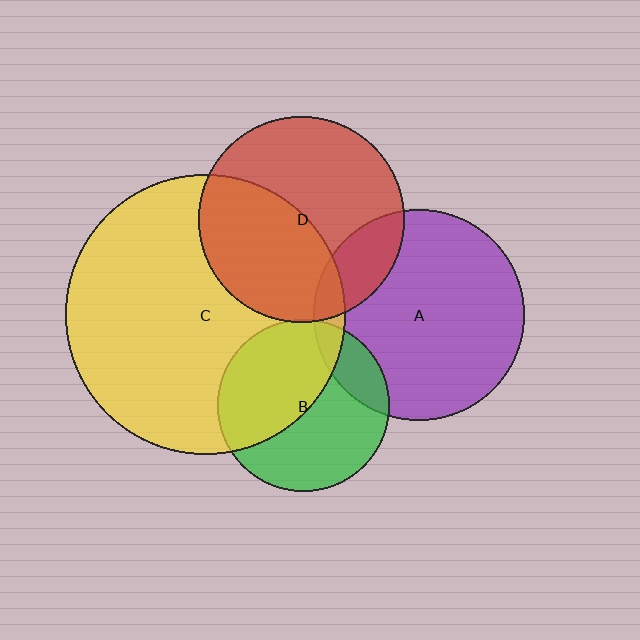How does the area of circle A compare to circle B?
Approximately 1.5 times.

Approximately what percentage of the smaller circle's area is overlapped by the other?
Approximately 5%.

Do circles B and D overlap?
Yes.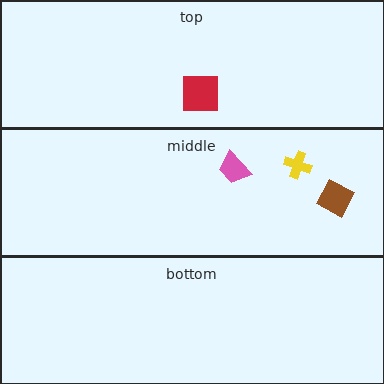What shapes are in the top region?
The red square.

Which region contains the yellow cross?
The middle region.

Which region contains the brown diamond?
The middle region.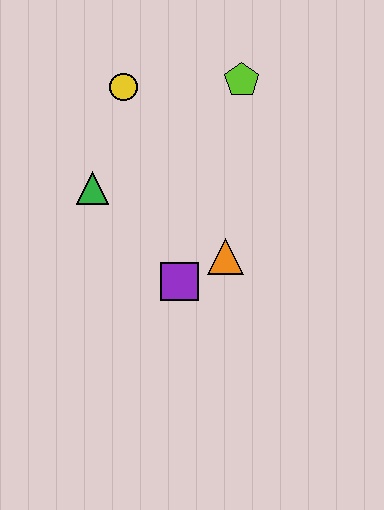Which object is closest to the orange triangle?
The purple square is closest to the orange triangle.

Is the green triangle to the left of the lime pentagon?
Yes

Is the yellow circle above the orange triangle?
Yes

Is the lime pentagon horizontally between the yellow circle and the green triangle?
No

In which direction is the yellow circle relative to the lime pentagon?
The yellow circle is to the left of the lime pentagon.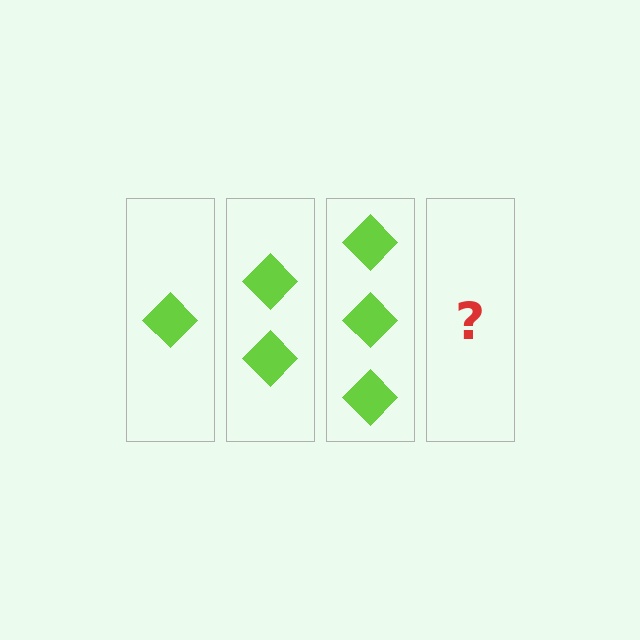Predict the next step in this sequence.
The next step is 4 diamonds.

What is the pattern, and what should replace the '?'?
The pattern is that each step adds one more diamond. The '?' should be 4 diamonds.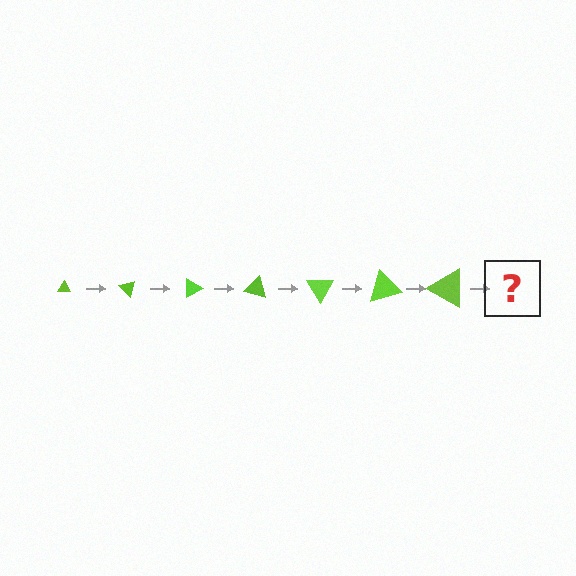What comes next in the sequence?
The next element should be a triangle, larger than the previous one and rotated 315 degrees from the start.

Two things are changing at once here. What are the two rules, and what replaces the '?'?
The two rules are that the triangle grows larger each step and it rotates 45 degrees each step. The '?' should be a triangle, larger than the previous one and rotated 315 degrees from the start.